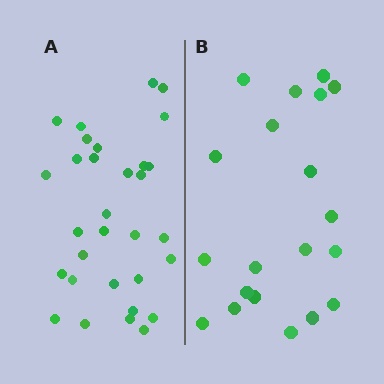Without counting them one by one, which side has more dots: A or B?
Region A (the left region) has more dots.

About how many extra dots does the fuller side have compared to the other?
Region A has roughly 12 or so more dots than region B.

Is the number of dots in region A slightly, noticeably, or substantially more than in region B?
Region A has substantially more. The ratio is roughly 1.6 to 1.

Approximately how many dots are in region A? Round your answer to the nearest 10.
About 30 dots. (The exact count is 31, which rounds to 30.)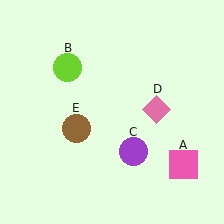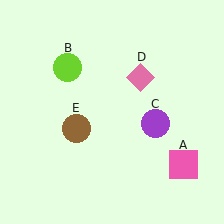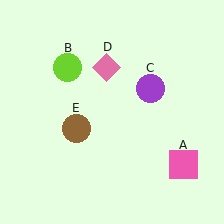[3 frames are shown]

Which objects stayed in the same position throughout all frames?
Pink square (object A) and lime circle (object B) and brown circle (object E) remained stationary.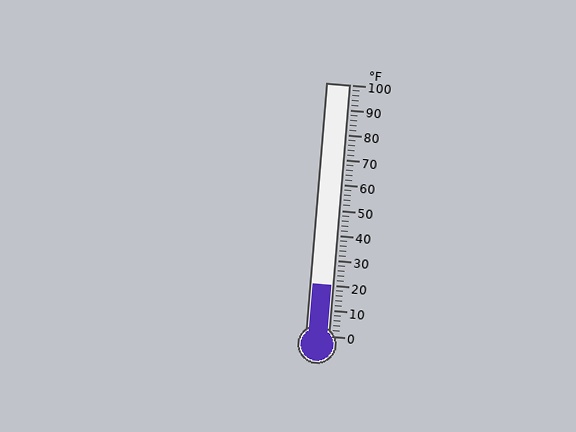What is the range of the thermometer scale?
The thermometer scale ranges from 0°F to 100°F.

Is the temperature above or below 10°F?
The temperature is above 10°F.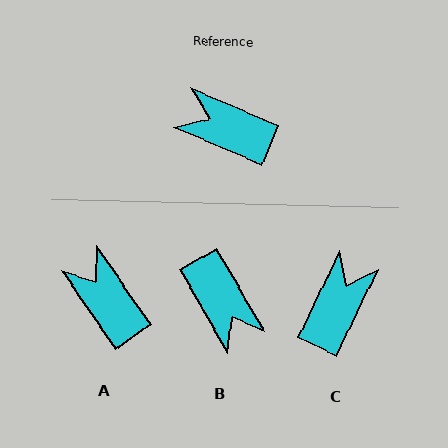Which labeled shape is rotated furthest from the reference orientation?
B, about 144 degrees away.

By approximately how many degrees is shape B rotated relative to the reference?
Approximately 144 degrees counter-clockwise.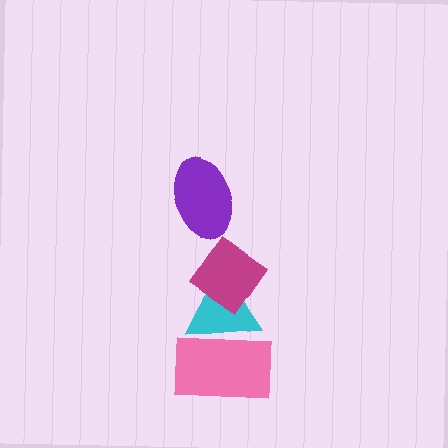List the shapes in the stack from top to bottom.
From top to bottom: the purple ellipse, the magenta diamond, the cyan triangle, the pink rectangle.